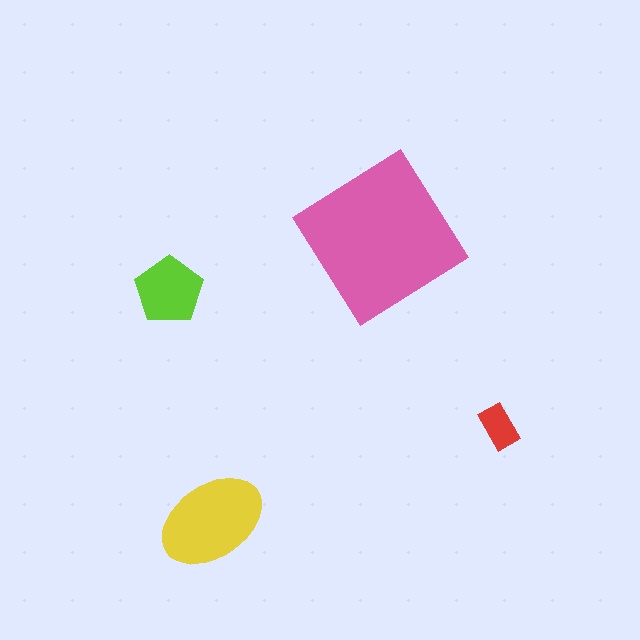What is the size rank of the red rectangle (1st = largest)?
4th.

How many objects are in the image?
There are 4 objects in the image.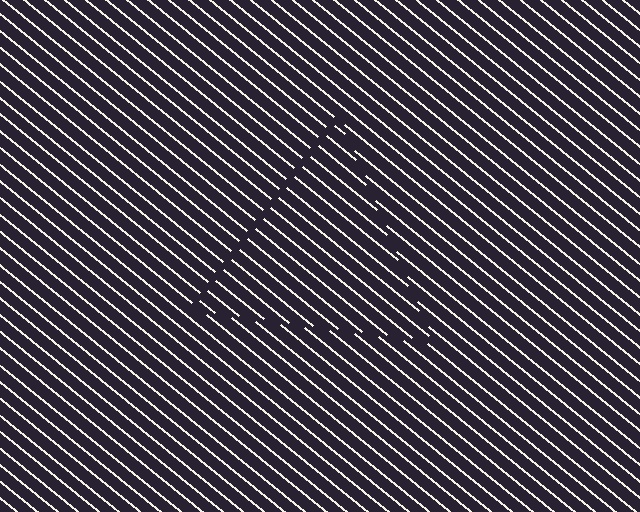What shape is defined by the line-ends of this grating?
An illusory triangle. The interior of the shape contains the same grating, shifted by half a period — the contour is defined by the phase discontinuity where line-ends from the inner and outer gratings abut.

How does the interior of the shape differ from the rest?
The interior of the shape contains the same grating, shifted by half a period — the contour is defined by the phase discontinuity where line-ends from the inner and outer gratings abut.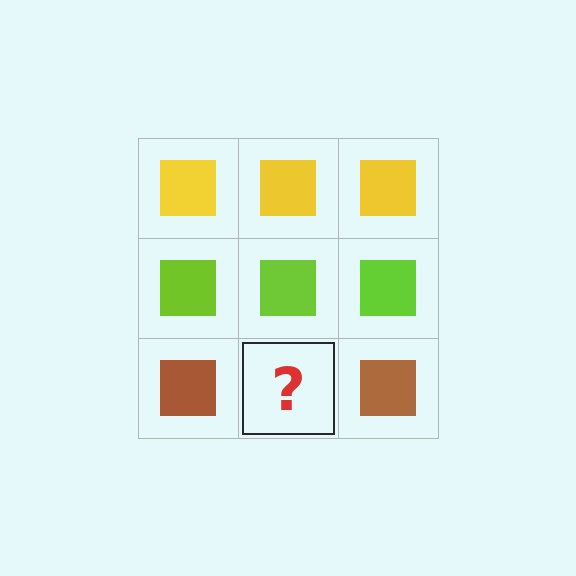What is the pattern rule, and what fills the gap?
The rule is that each row has a consistent color. The gap should be filled with a brown square.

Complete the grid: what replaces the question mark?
The question mark should be replaced with a brown square.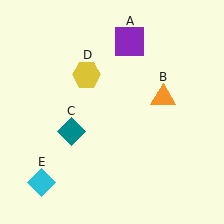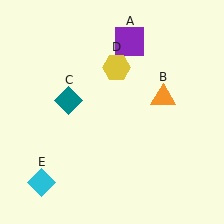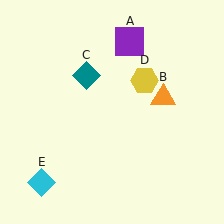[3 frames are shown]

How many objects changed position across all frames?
2 objects changed position: teal diamond (object C), yellow hexagon (object D).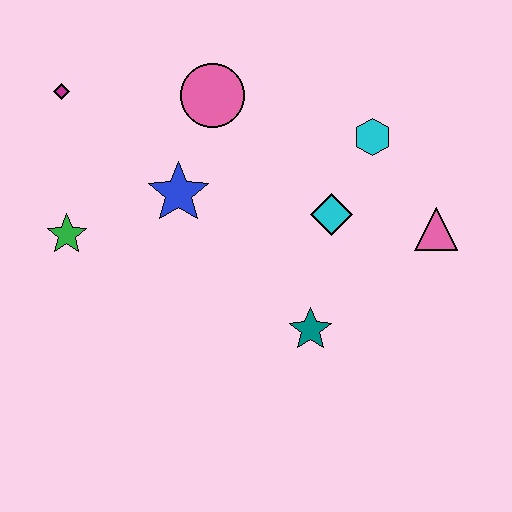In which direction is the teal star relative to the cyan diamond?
The teal star is below the cyan diamond.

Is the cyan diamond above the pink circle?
No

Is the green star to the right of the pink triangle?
No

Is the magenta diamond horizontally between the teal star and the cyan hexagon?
No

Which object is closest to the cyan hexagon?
The cyan diamond is closest to the cyan hexagon.